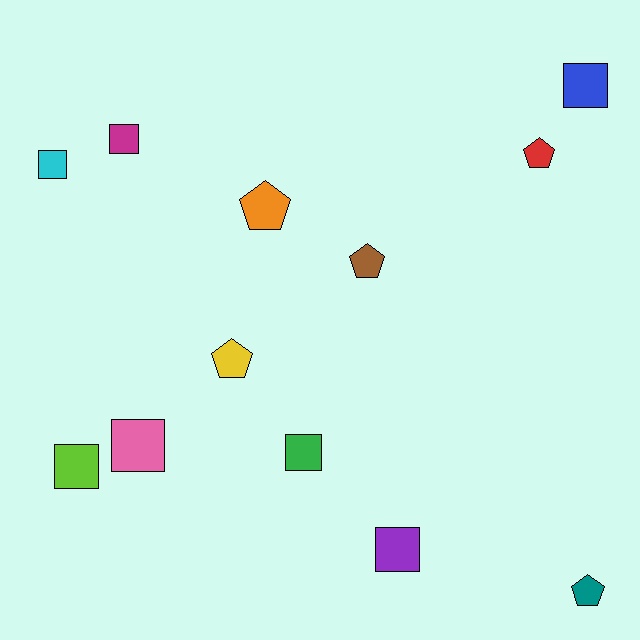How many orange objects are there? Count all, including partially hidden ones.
There is 1 orange object.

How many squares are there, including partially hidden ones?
There are 7 squares.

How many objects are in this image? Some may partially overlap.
There are 12 objects.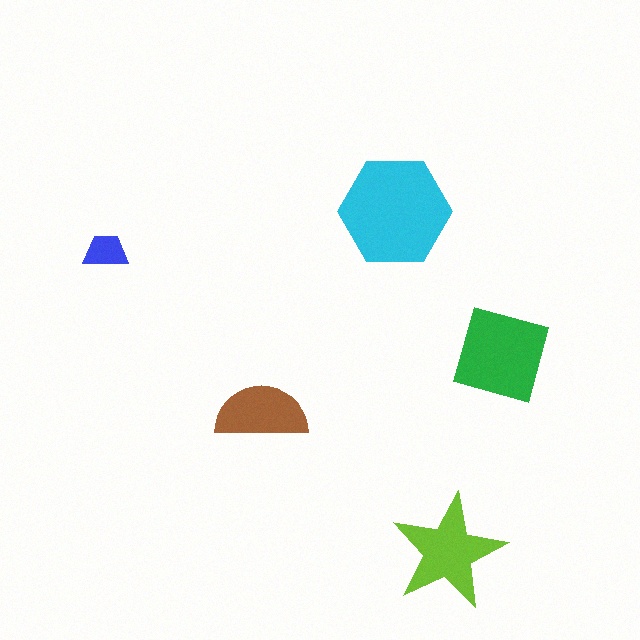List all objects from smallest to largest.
The blue trapezoid, the brown semicircle, the lime star, the green diamond, the cyan hexagon.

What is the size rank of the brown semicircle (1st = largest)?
4th.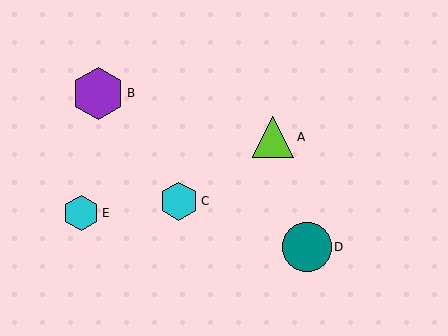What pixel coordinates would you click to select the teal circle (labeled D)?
Click at (307, 247) to select the teal circle D.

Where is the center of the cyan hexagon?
The center of the cyan hexagon is at (179, 201).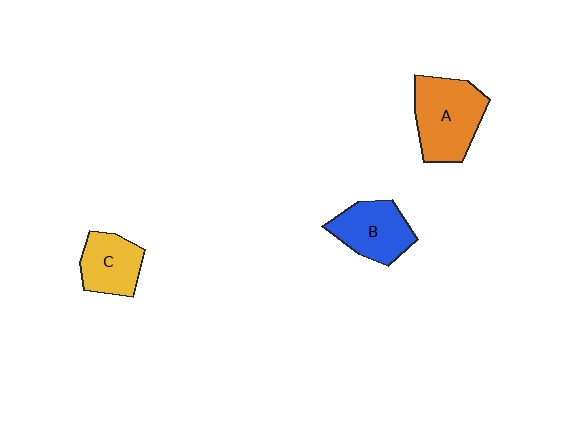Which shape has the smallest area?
Shape C (yellow).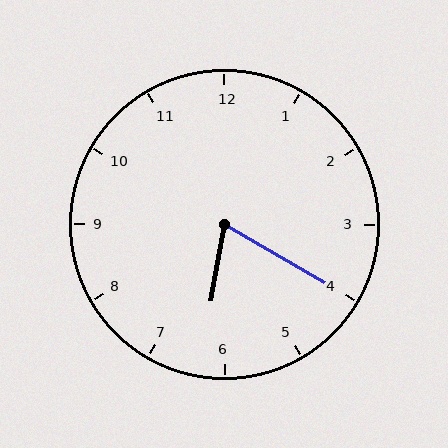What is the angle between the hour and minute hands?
Approximately 70 degrees.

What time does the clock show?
6:20.